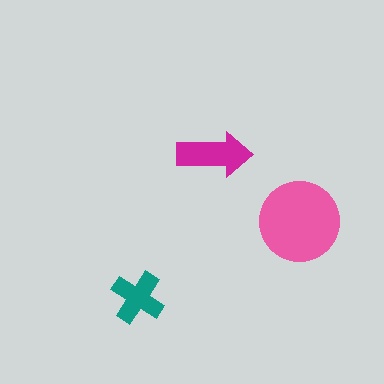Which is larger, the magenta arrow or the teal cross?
The magenta arrow.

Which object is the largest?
The pink circle.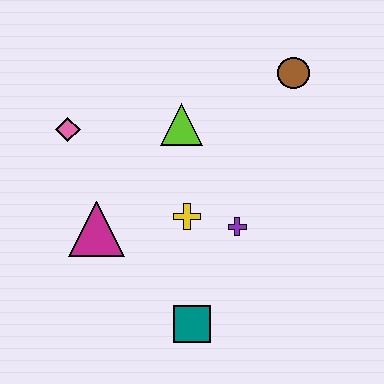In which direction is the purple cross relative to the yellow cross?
The purple cross is to the right of the yellow cross.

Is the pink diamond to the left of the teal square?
Yes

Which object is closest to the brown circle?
The lime triangle is closest to the brown circle.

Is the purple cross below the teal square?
No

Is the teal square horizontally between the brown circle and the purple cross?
No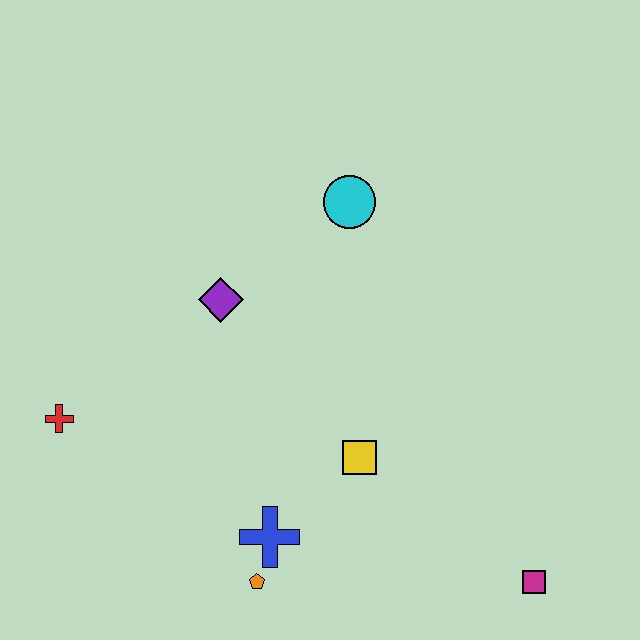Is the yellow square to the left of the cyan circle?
No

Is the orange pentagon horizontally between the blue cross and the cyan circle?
No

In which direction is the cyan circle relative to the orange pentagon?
The cyan circle is above the orange pentagon.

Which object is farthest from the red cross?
The magenta square is farthest from the red cross.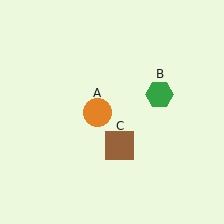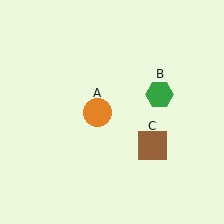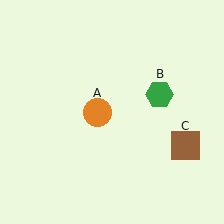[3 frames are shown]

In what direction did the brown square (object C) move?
The brown square (object C) moved right.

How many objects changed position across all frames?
1 object changed position: brown square (object C).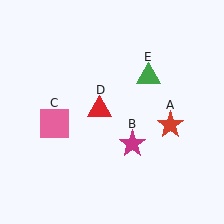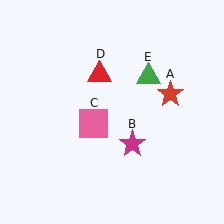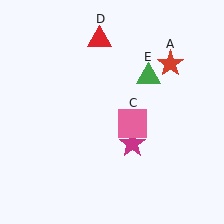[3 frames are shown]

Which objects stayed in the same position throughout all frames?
Magenta star (object B) and green triangle (object E) remained stationary.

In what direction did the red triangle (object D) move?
The red triangle (object D) moved up.